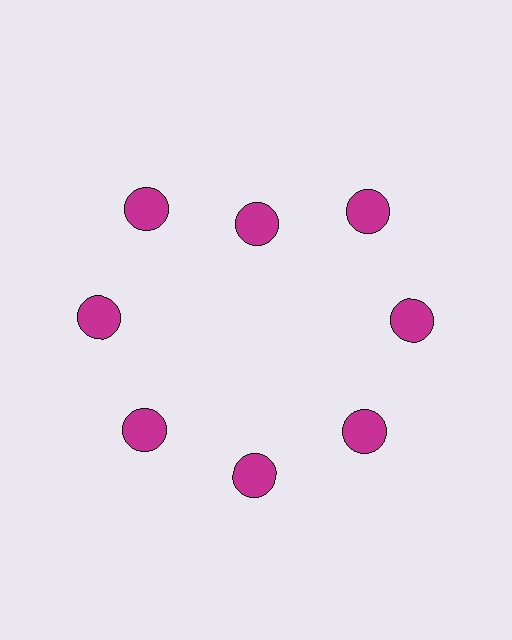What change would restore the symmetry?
The symmetry would be restored by moving it outward, back onto the ring so that all 8 circles sit at equal angles and equal distance from the center.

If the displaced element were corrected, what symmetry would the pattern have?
It would have 8-fold rotational symmetry — the pattern would map onto itself every 45 degrees.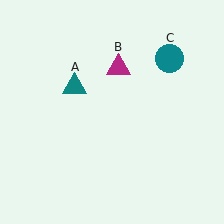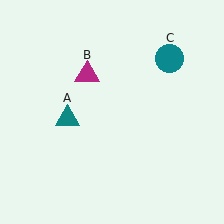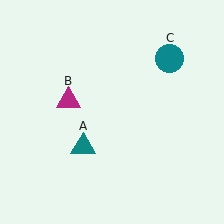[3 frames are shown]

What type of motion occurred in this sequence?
The teal triangle (object A), magenta triangle (object B) rotated counterclockwise around the center of the scene.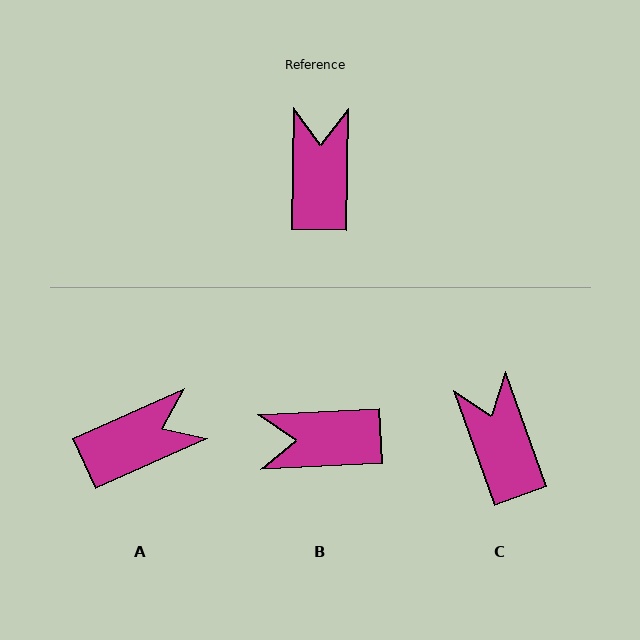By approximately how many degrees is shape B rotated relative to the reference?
Approximately 94 degrees counter-clockwise.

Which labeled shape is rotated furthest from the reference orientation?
B, about 94 degrees away.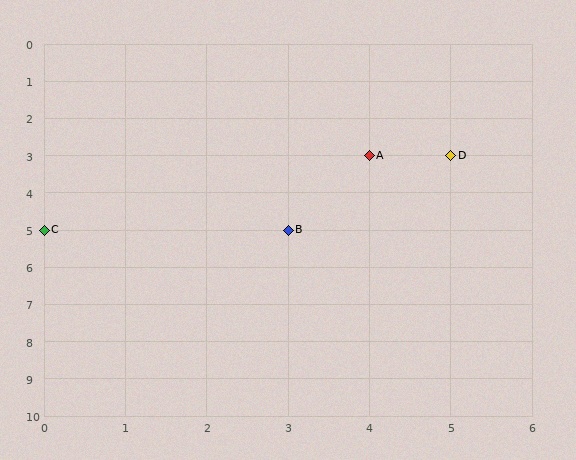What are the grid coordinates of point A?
Point A is at grid coordinates (4, 3).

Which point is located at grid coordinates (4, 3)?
Point A is at (4, 3).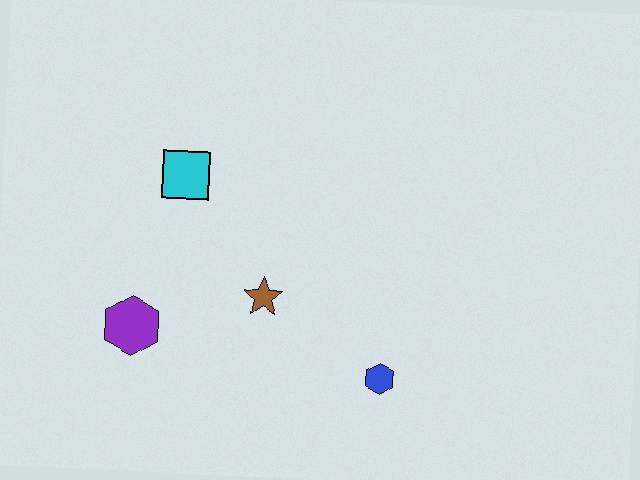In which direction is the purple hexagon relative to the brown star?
The purple hexagon is to the left of the brown star.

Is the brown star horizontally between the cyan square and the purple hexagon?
No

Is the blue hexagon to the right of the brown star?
Yes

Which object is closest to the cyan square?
The brown star is closest to the cyan square.